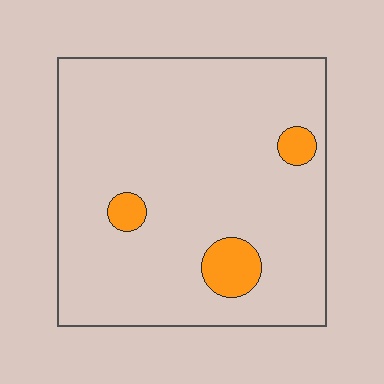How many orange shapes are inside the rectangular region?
3.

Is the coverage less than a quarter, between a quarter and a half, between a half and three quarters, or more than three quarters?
Less than a quarter.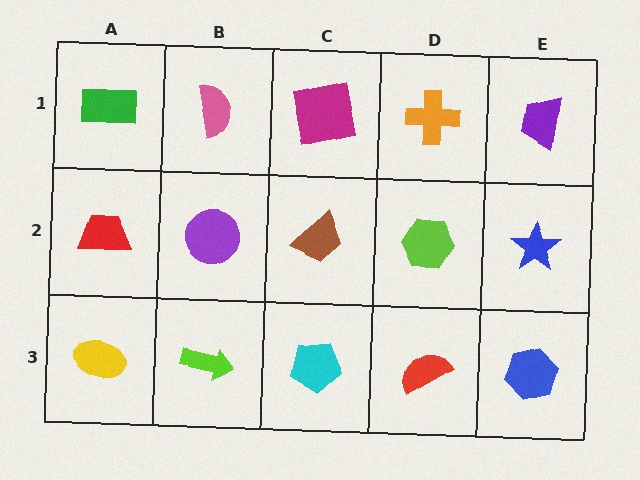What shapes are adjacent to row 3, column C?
A brown trapezoid (row 2, column C), a lime arrow (row 3, column B), a red semicircle (row 3, column D).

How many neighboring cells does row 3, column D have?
3.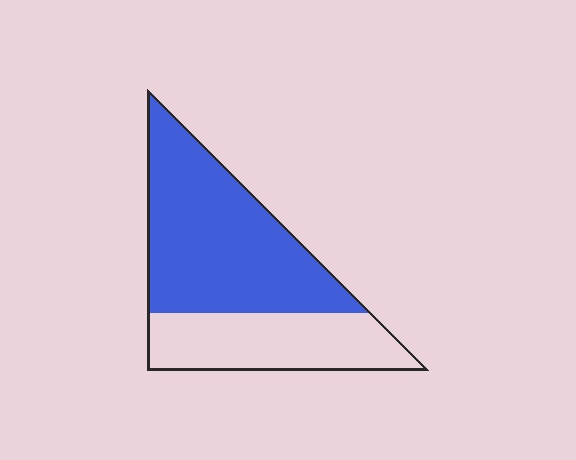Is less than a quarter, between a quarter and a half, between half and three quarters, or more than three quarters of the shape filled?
Between half and three quarters.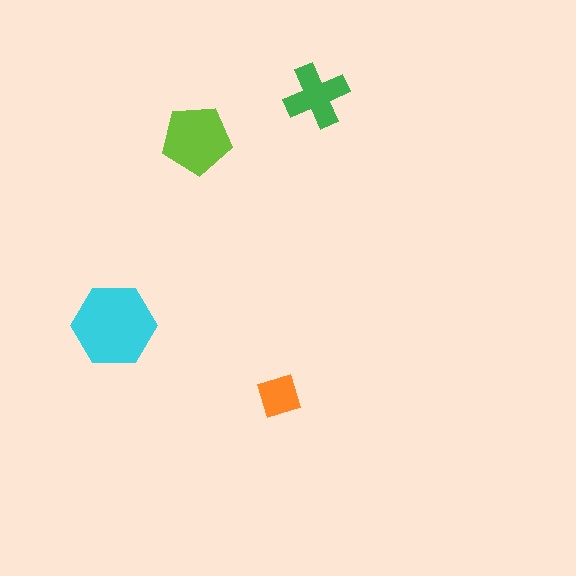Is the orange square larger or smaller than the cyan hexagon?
Smaller.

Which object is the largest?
The cyan hexagon.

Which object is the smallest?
The orange square.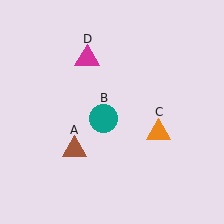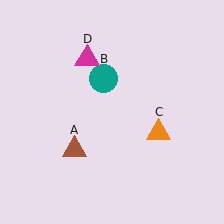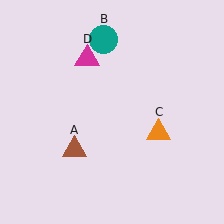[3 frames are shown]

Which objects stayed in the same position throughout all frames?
Brown triangle (object A) and orange triangle (object C) and magenta triangle (object D) remained stationary.